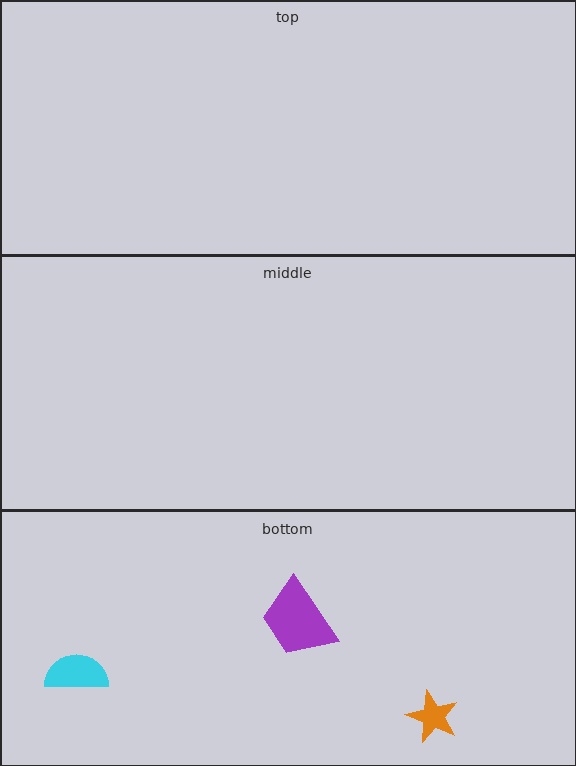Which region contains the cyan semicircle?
The bottom region.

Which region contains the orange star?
The bottom region.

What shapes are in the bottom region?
The purple trapezoid, the cyan semicircle, the orange star.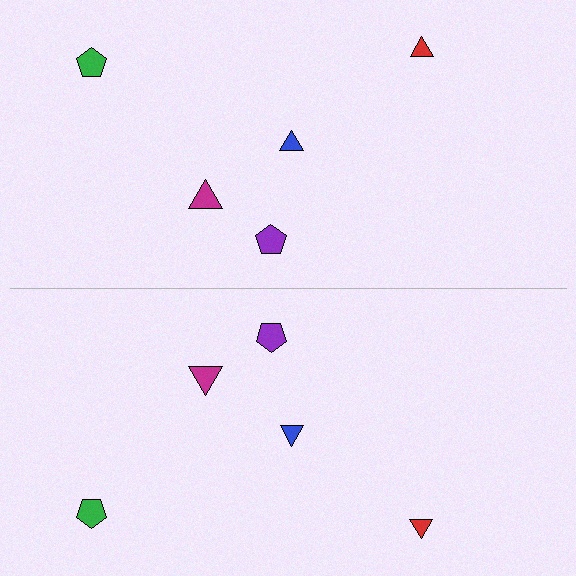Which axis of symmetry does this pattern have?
The pattern has a horizontal axis of symmetry running through the center of the image.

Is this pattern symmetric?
Yes, this pattern has bilateral (reflection) symmetry.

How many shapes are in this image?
There are 10 shapes in this image.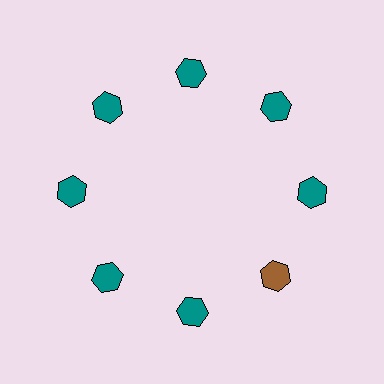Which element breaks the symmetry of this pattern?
The brown hexagon at roughly the 4 o'clock position breaks the symmetry. All other shapes are teal hexagons.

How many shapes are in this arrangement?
There are 8 shapes arranged in a ring pattern.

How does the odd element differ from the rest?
It has a different color: brown instead of teal.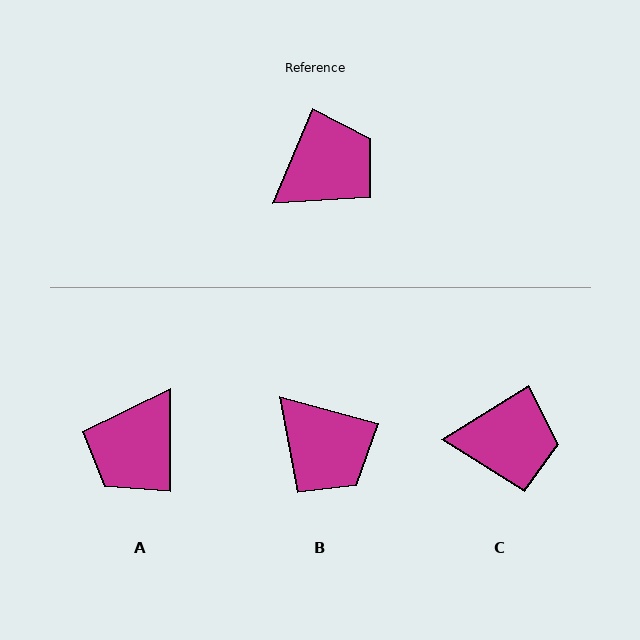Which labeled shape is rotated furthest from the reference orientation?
A, about 158 degrees away.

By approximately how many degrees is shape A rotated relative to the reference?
Approximately 158 degrees clockwise.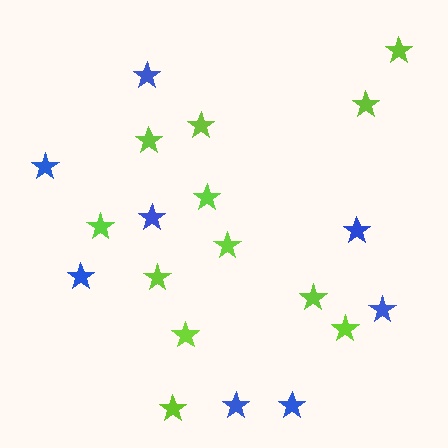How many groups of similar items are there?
There are 2 groups: one group of lime stars (12) and one group of blue stars (8).